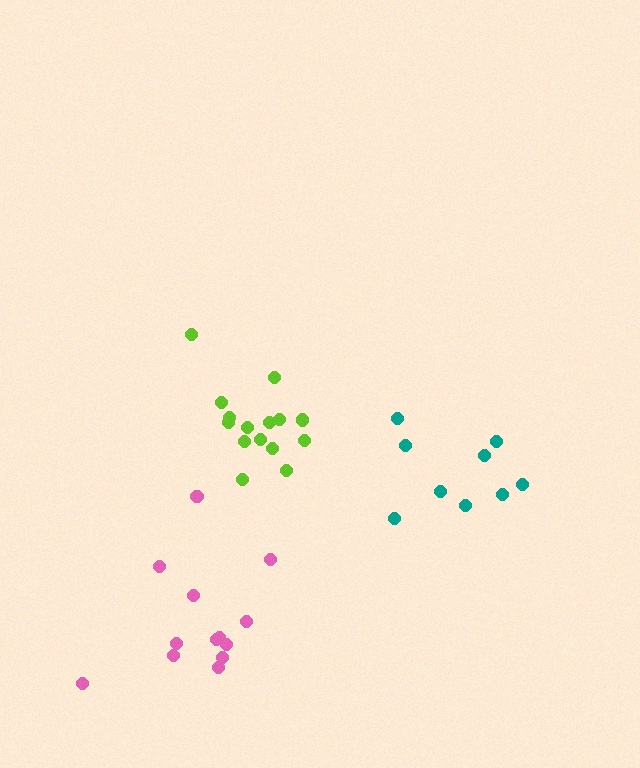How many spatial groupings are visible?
There are 3 spatial groupings.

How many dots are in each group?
Group 1: 9 dots, Group 2: 15 dots, Group 3: 13 dots (37 total).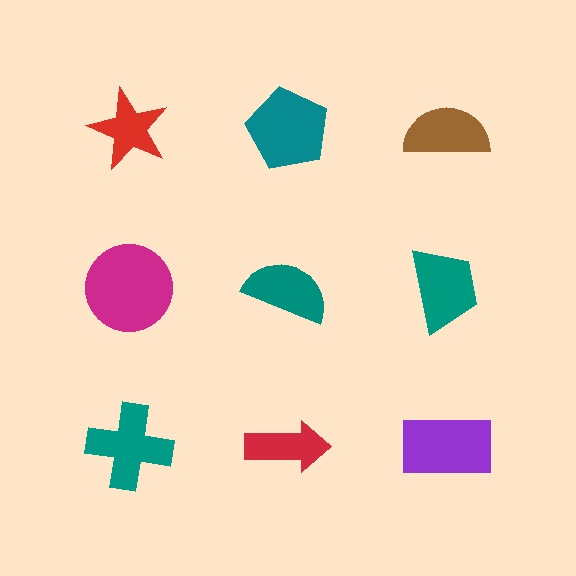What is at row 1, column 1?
A red star.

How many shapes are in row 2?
3 shapes.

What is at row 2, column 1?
A magenta circle.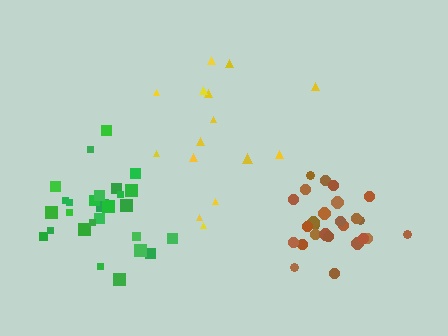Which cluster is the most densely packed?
Brown.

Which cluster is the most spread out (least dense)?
Yellow.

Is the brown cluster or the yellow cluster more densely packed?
Brown.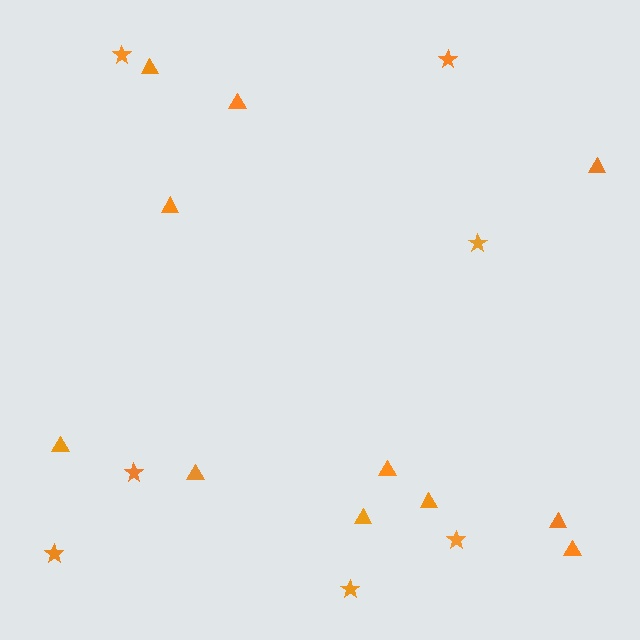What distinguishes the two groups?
There are 2 groups: one group of triangles (11) and one group of stars (7).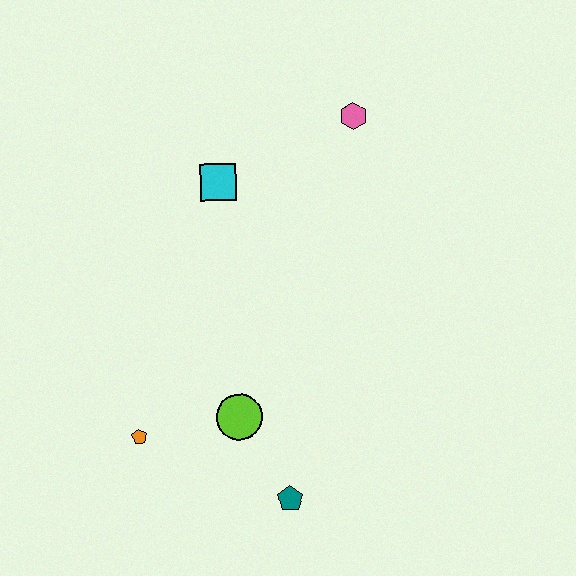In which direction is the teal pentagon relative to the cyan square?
The teal pentagon is below the cyan square.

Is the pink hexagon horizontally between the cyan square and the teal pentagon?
No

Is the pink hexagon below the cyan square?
No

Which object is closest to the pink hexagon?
The cyan square is closest to the pink hexagon.